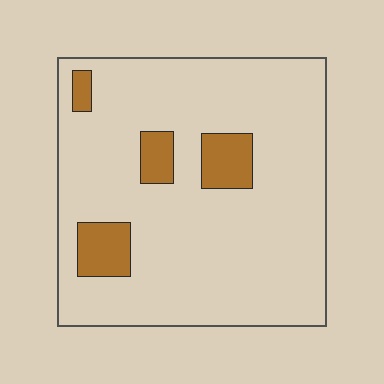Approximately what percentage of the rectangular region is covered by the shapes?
Approximately 10%.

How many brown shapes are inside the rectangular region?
4.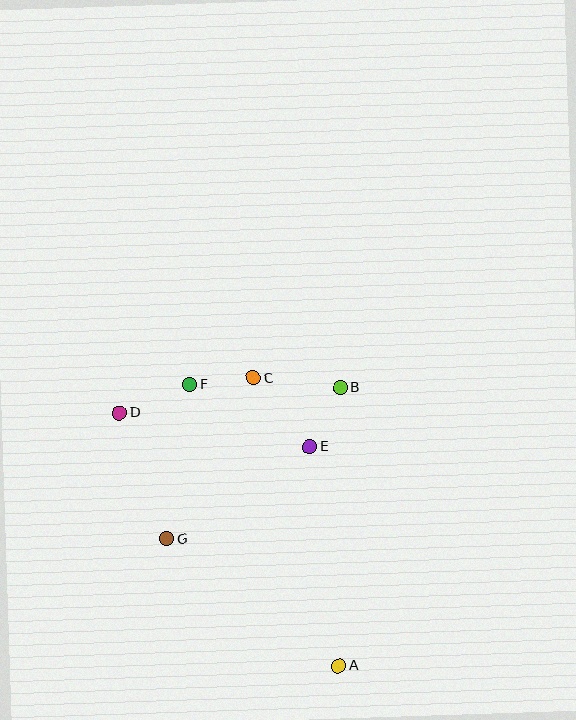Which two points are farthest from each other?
Points A and D are farthest from each other.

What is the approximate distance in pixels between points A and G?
The distance between A and G is approximately 213 pixels.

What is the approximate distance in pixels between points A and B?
The distance between A and B is approximately 278 pixels.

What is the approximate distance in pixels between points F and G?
The distance between F and G is approximately 156 pixels.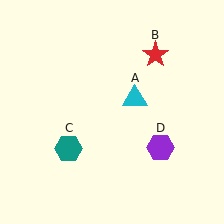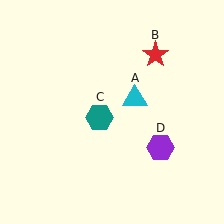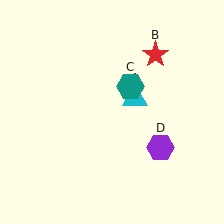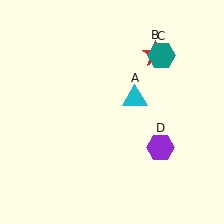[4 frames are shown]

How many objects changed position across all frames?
1 object changed position: teal hexagon (object C).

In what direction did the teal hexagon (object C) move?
The teal hexagon (object C) moved up and to the right.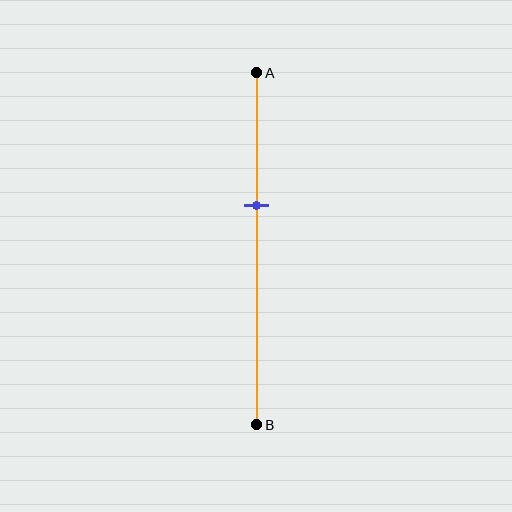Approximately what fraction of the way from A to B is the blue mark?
The blue mark is approximately 40% of the way from A to B.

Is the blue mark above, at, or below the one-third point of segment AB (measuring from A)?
The blue mark is below the one-third point of segment AB.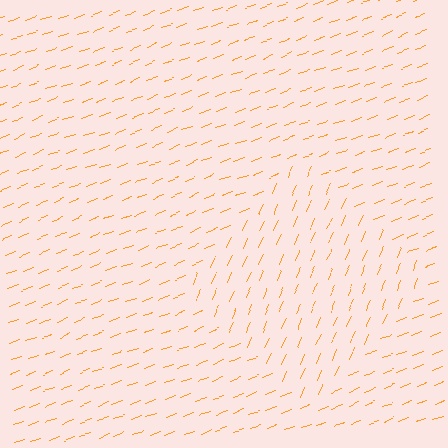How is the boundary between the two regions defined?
The boundary is defined purely by a change in line orientation (approximately 45 degrees difference). All lines are the same color and thickness.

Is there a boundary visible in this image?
Yes, there is a texture boundary formed by a change in line orientation.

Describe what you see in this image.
The image is filled with small orange line segments. A diamond region in the image has lines oriented differently from the surrounding lines, creating a visible texture boundary.